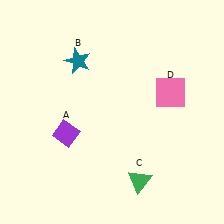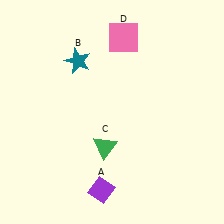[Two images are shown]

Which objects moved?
The objects that moved are: the purple diamond (A), the green triangle (C), the pink square (D).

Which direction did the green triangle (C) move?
The green triangle (C) moved left.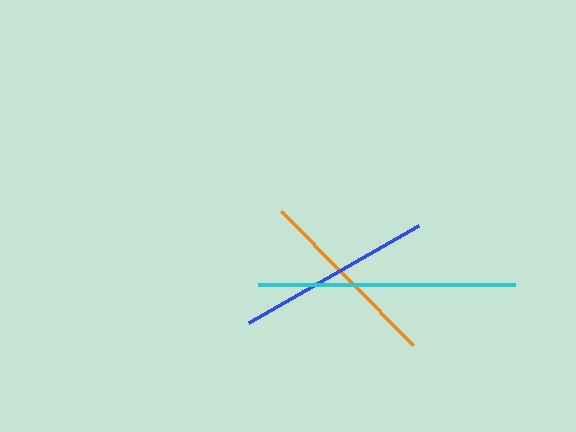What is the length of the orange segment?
The orange segment is approximately 188 pixels long.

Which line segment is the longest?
The cyan line is the longest at approximately 257 pixels.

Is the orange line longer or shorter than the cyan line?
The cyan line is longer than the orange line.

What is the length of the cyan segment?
The cyan segment is approximately 257 pixels long.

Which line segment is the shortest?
The orange line is the shortest at approximately 188 pixels.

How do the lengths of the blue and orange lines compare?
The blue and orange lines are approximately the same length.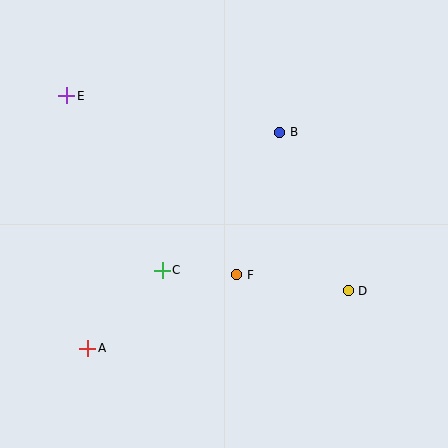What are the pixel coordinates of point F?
Point F is at (237, 275).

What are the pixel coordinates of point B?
Point B is at (280, 132).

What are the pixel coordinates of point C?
Point C is at (162, 270).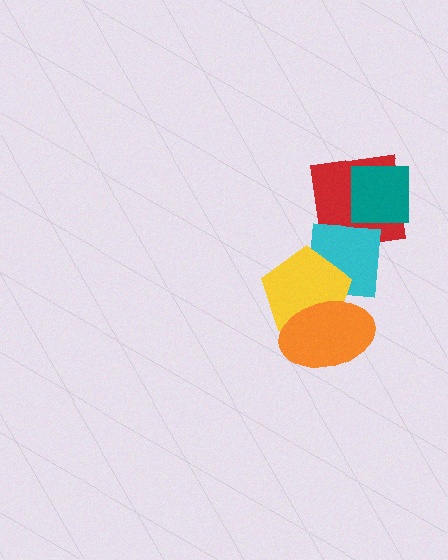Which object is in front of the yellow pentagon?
The orange ellipse is in front of the yellow pentagon.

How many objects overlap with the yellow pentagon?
2 objects overlap with the yellow pentagon.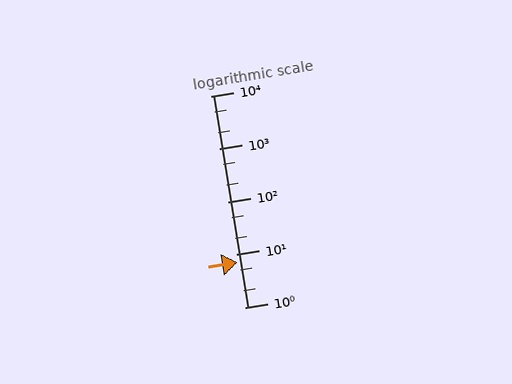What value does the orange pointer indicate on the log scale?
The pointer indicates approximately 7.2.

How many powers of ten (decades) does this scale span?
The scale spans 4 decades, from 1 to 10000.